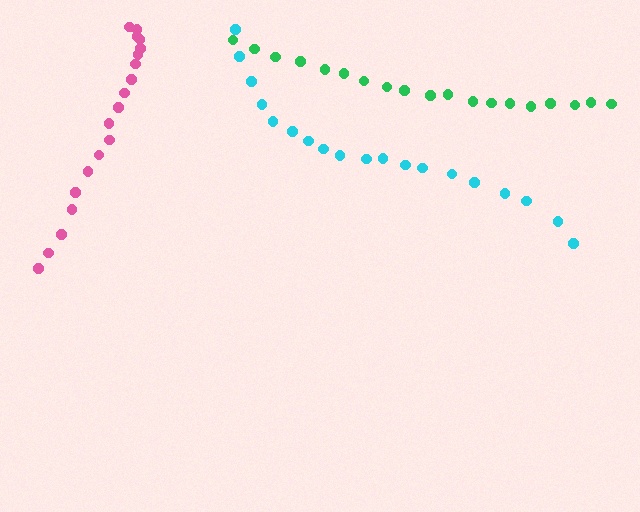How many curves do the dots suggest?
There are 3 distinct paths.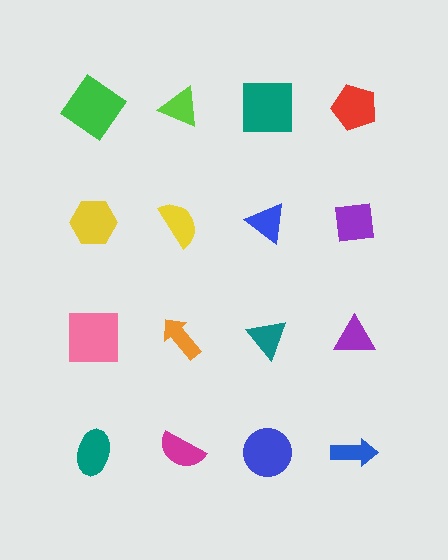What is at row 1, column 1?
A green diamond.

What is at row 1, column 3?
A teal square.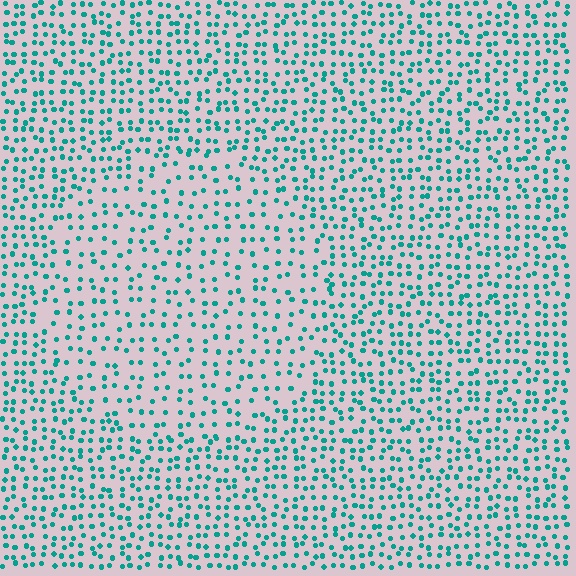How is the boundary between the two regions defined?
The boundary is defined by a change in element density (approximately 1.6x ratio). All elements are the same color, size, and shape.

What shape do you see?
I see a circle.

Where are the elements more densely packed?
The elements are more densely packed outside the circle boundary.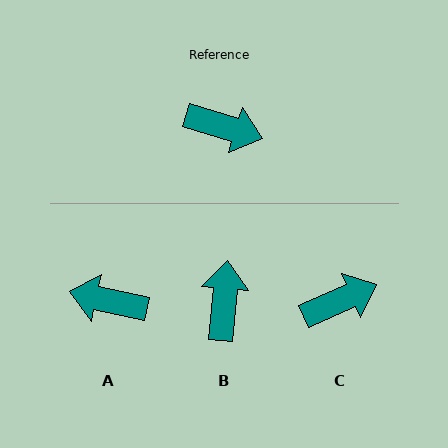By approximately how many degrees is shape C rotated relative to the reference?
Approximately 41 degrees counter-clockwise.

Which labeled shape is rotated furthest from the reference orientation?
A, about 175 degrees away.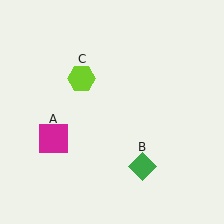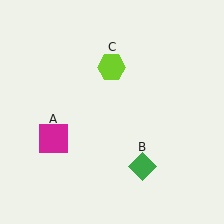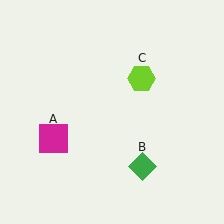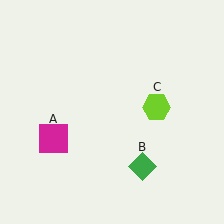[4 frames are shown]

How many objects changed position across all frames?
1 object changed position: lime hexagon (object C).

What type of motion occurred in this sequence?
The lime hexagon (object C) rotated clockwise around the center of the scene.